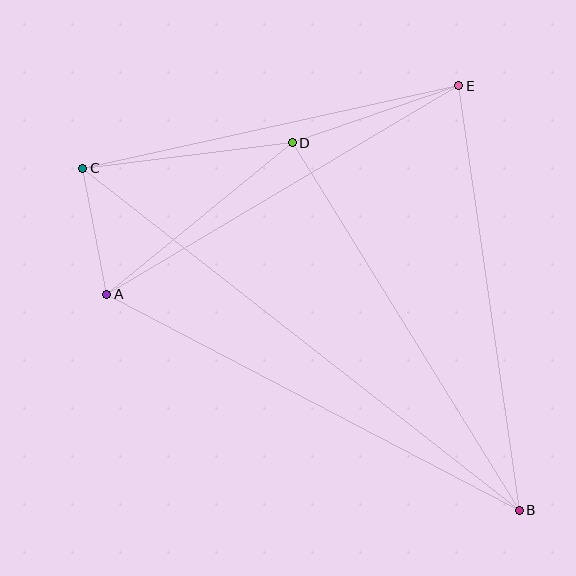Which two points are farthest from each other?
Points B and C are farthest from each other.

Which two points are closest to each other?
Points A and C are closest to each other.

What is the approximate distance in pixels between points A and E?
The distance between A and E is approximately 409 pixels.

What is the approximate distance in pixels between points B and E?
The distance between B and E is approximately 429 pixels.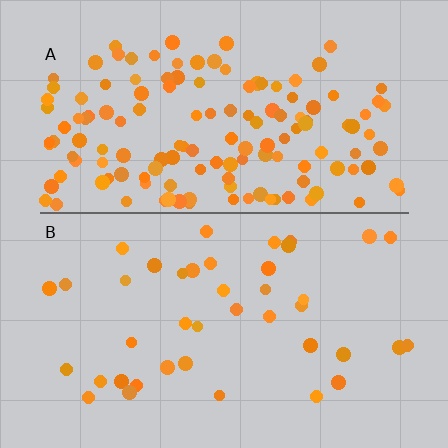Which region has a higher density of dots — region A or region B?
A (the top).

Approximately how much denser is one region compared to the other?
Approximately 3.5× — region A over region B.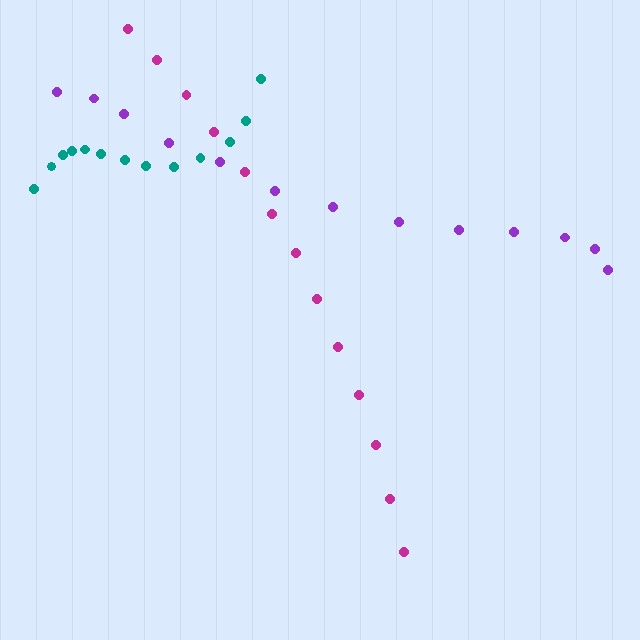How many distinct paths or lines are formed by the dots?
There are 3 distinct paths.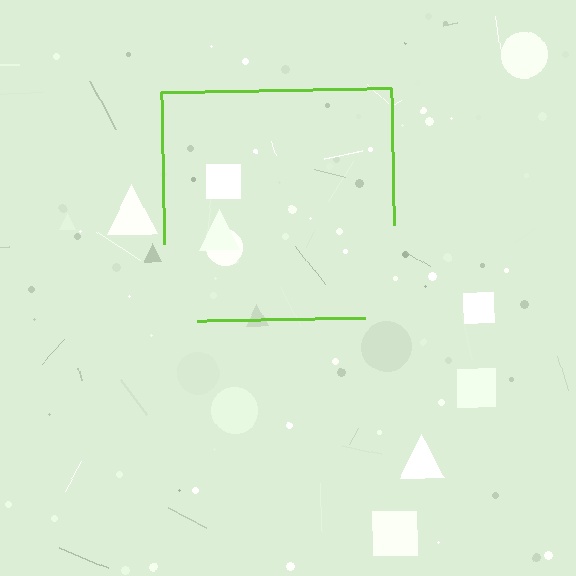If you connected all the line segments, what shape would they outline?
They would outline a square.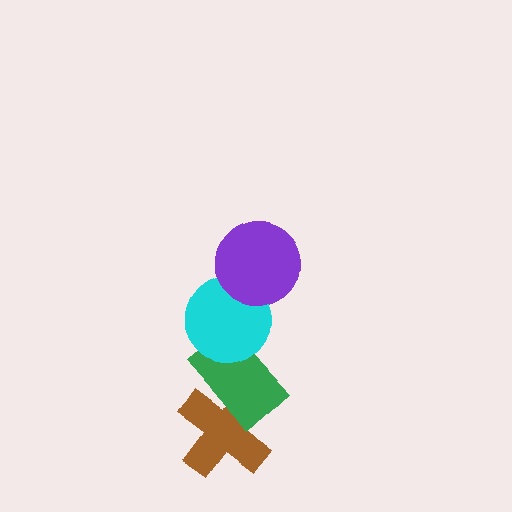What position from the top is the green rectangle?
The green rectangle is 3rd from the top.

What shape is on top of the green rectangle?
The cyan circle is on top of the green rectangle.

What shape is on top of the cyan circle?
The purple circle is on top of the cyan circle.